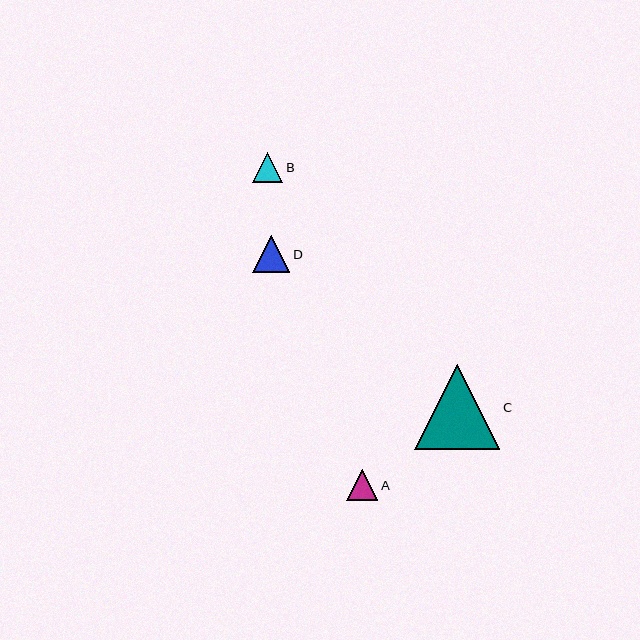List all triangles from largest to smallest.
From largest to smallest: C, D, A, B.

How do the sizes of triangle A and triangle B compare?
Triangle A and triangle B are approximately the same size.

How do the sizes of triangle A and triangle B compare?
Triangle A and triangle B are approximately the same size.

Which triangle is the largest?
Triangle C is the largest with a size of approximately 85 pixels.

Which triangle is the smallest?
Triangle B is the smallest with a size of approximately 30 pixels.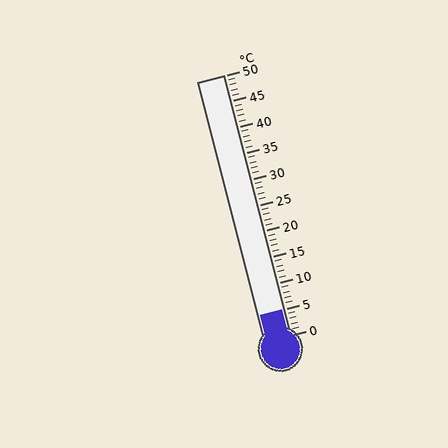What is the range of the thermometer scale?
The thermometer scale ranges from 0°C to 50°C.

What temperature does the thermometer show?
The thermometer shows approximately 5°C.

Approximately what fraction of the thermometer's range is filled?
The thermometer is filled to approximately 10% of its range.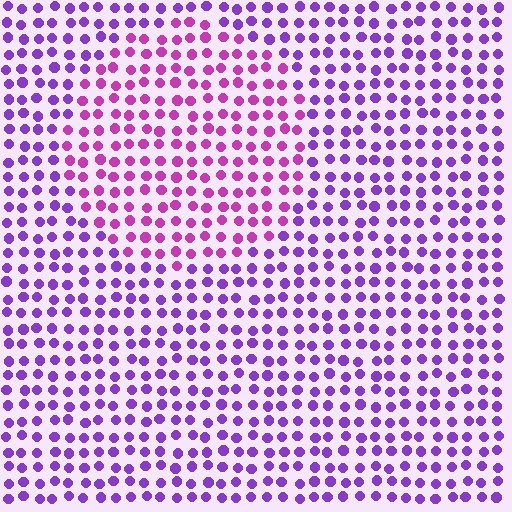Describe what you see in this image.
The image is filled with small purple elements in a uniform arrangement. A circle-shaped region is visible where the elements are tinted to a slightly different hue, forming a subtle color boundary.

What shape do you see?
I see a circle.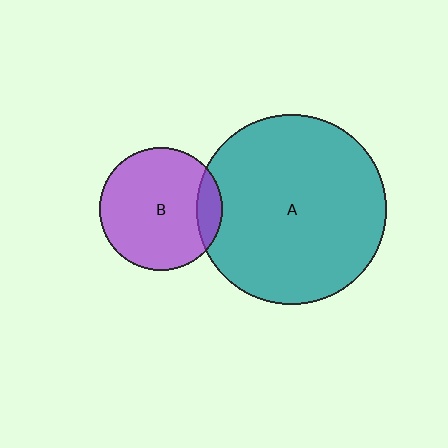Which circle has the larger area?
Circle A (teal).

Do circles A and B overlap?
Yes.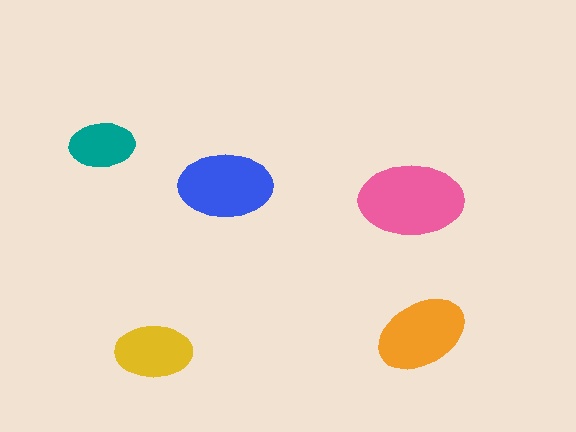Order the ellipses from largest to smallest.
the pink one, the blue one, the orange one, the yellow one, the teal one.